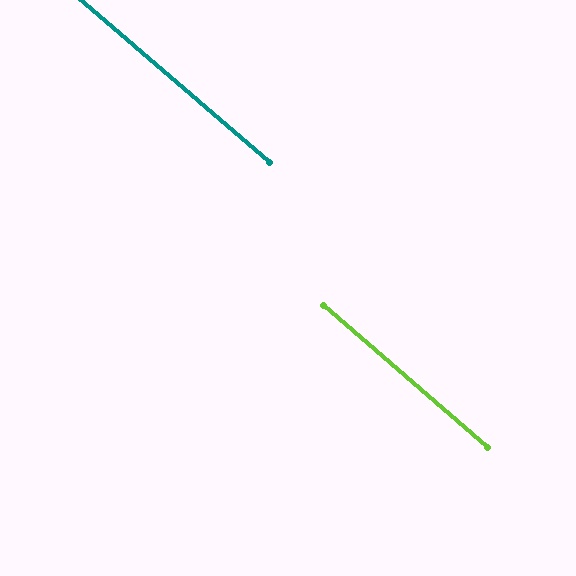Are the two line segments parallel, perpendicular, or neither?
Parallel — their directions differ by only 0.3°.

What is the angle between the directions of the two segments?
Approximately 0 degrees.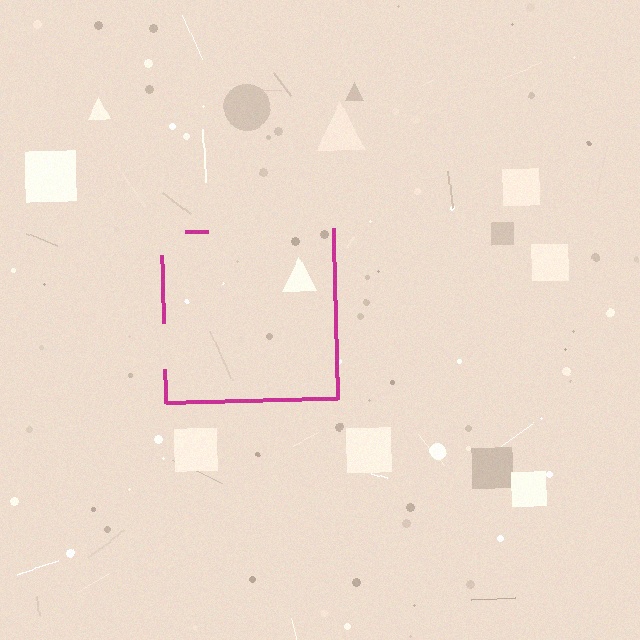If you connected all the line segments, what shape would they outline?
They would outline a square.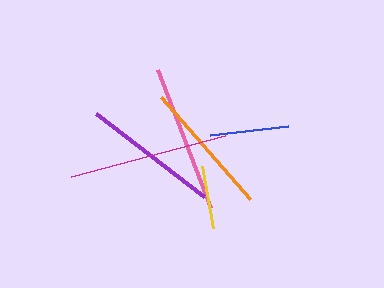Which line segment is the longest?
The magenta line is the longest at approximately 160 pixels.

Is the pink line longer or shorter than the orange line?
The pink line is longer than the orange line.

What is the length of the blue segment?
The blue segment is approximately 78 pixels long.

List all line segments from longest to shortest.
From longest to shortest: magenta, pink, purple, orange, blue, yellow.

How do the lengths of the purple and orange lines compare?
The purple and orange lines are approximately the same length.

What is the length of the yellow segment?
The yellow segment is approximately 63 pixels long.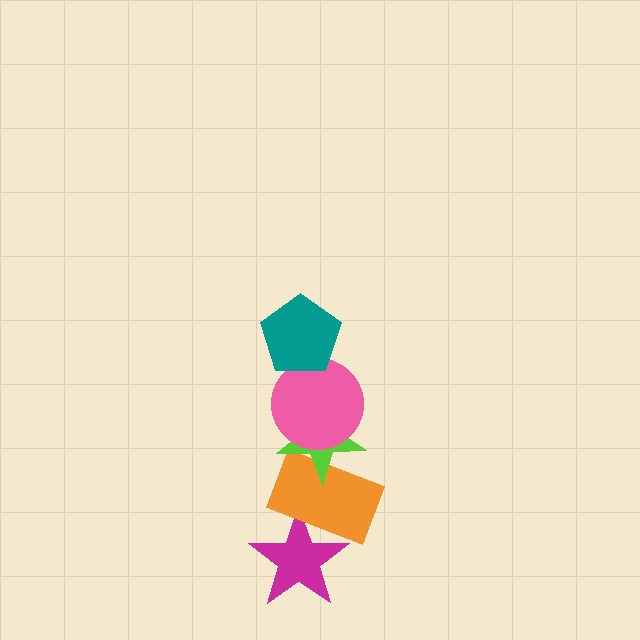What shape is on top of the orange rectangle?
The lime star is on top of the orange rectangle.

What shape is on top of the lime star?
The pink circle is on top of the lime star.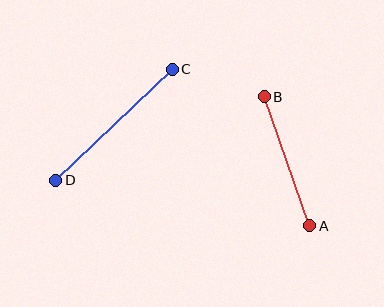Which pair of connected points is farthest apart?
Points C and D are farthest apart.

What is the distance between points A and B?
The distance is approximately 137 pixels.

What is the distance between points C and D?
The distance is approximately 161 pixels.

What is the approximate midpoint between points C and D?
The midpoint is at approximately (114, 125) pixels.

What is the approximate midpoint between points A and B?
The midpoint is at approximately (287, 161) pixels.